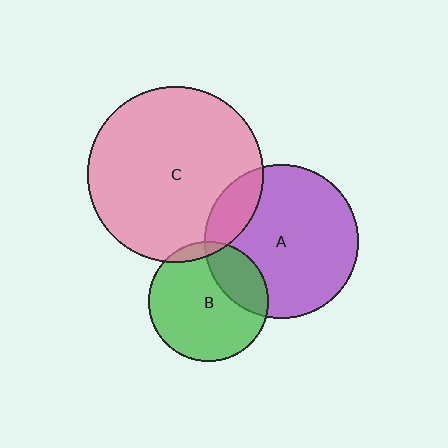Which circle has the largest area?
Circle C (pink).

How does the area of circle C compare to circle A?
Approximately 1.3 times.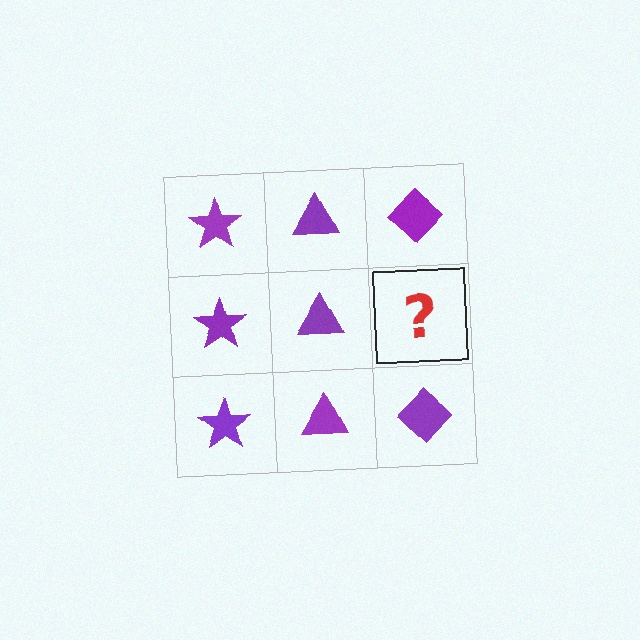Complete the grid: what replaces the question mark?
The question mark should be replaced with a purple diamond.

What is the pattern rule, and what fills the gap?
The rule is that each column has a consistent shape. The gap should be filled with a purple diamond.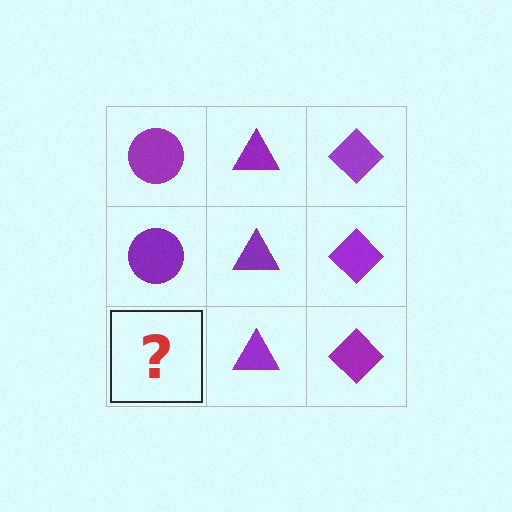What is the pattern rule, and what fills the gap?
The rule is that each column has a consistent shape. The gap should be filled with a purple circle.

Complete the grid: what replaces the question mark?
The question mark should be replaced with a purple circle.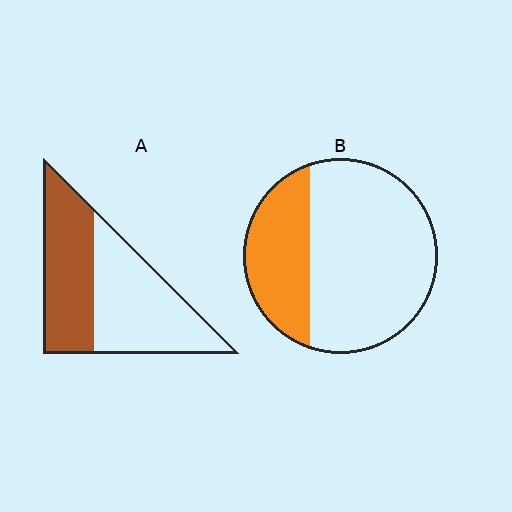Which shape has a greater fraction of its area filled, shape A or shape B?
Shape A.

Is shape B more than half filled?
No.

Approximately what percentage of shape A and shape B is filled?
A is approximately 45% and B is approximately 30%.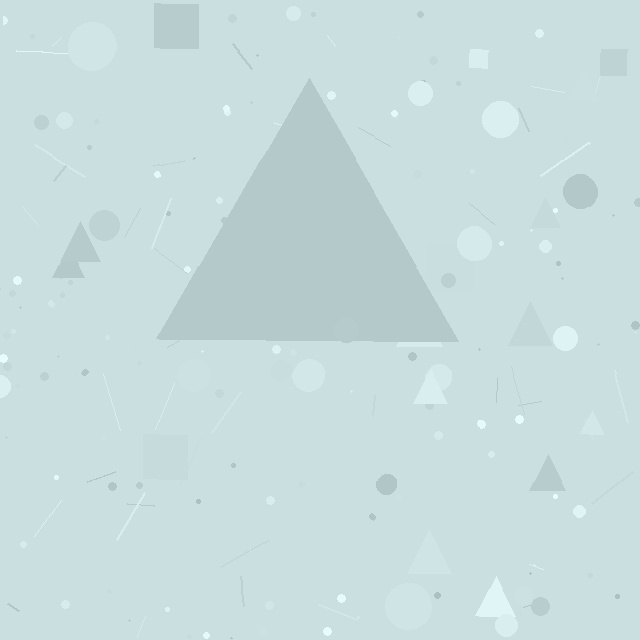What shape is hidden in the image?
A triangle is hidden in the image.